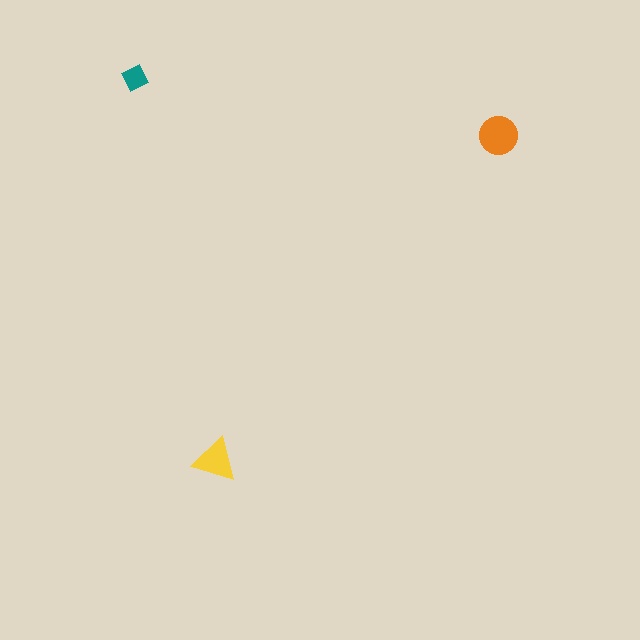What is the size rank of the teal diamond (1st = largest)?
3rd.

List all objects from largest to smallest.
The orange circle, the yellow triangle, the teal diamond.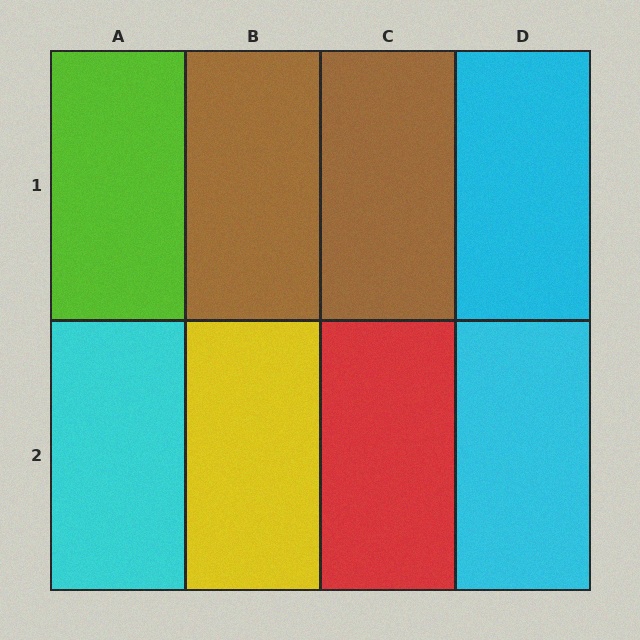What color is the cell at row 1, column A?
Lime.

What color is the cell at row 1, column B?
Brown.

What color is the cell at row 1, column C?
Brown.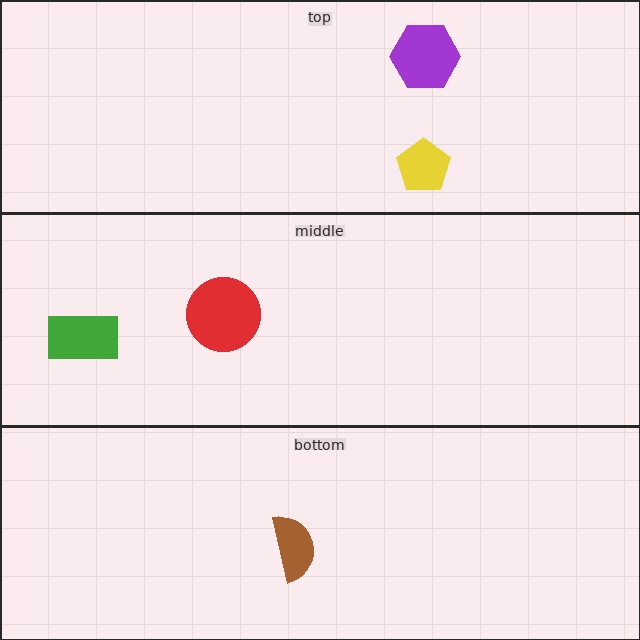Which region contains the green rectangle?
The middle region.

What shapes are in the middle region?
The green rectangle, the red circle.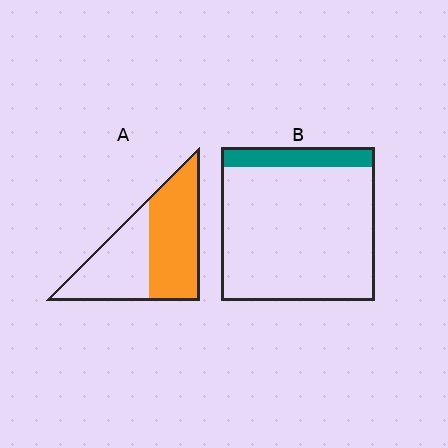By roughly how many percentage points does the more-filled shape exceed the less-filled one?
By roughly 40 percentage points (A over B).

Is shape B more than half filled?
No.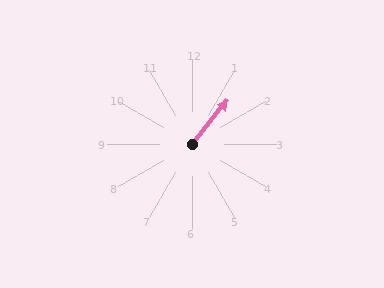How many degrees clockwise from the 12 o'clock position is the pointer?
Approximately 39 degrees.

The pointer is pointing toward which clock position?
Roughly 1 o'clock.